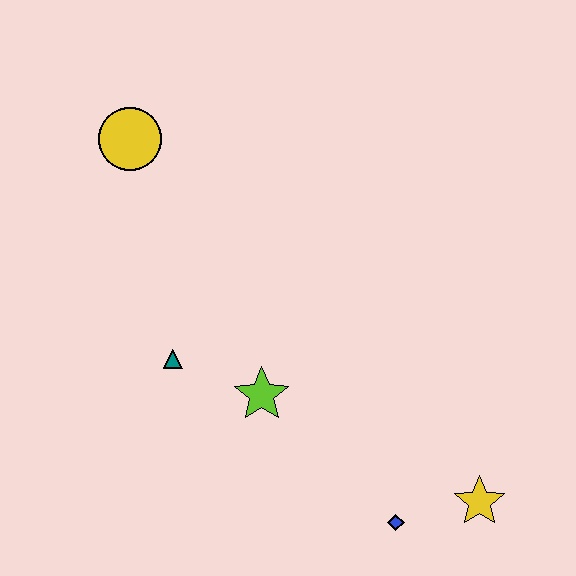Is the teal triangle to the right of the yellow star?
No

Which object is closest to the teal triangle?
The lime star is closest to the teal triangle.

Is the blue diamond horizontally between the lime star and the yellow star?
Yes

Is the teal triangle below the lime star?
No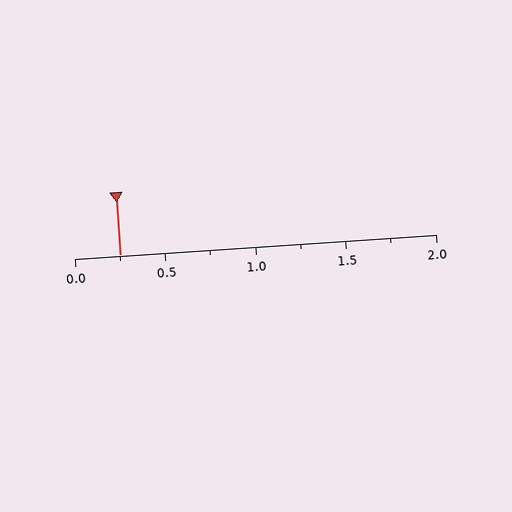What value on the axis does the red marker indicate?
The marker indicates approximately 0.25.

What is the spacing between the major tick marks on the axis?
The major ticks are spaced 0.5 apart.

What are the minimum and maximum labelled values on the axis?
The axis runs from 0.0 to 2.0.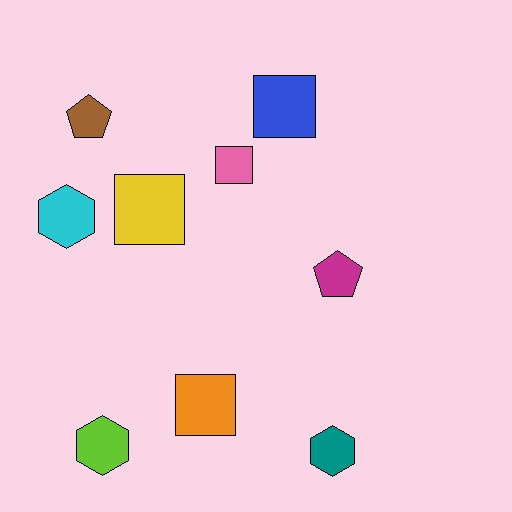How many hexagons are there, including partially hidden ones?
There are 3 hexagons.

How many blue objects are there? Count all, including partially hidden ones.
There is 1 blue object.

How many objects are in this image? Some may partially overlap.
There are 9 objects.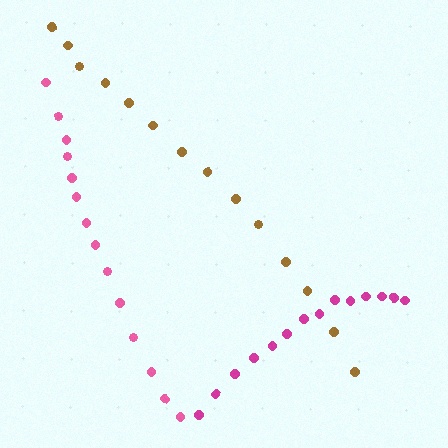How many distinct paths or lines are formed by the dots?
There are 3 distinct paths.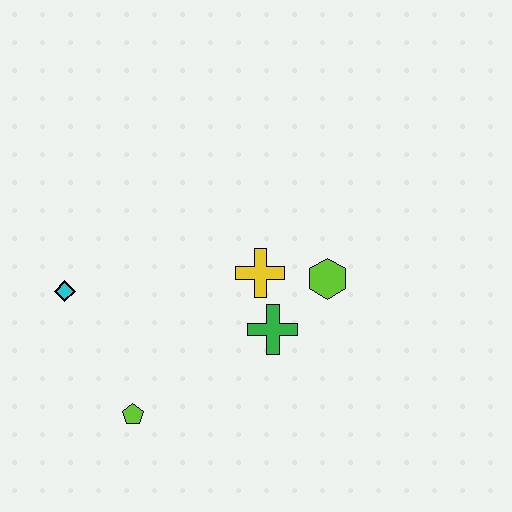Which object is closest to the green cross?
The yellow cross is closest to the green cross.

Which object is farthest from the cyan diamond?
The lime hexagon is farthest from the cyan diamond.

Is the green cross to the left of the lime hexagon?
Yes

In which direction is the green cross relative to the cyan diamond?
The green cross is to the right of the cyan diamond.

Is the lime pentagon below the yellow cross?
Yes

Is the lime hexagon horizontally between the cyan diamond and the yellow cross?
No